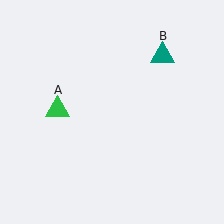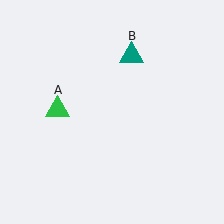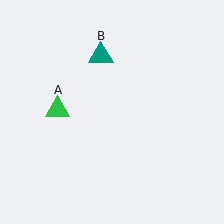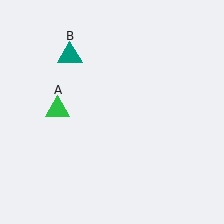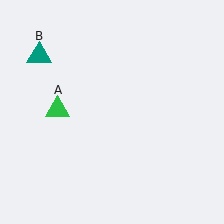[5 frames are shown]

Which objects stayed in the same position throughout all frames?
Green triangle (object A) remained stationary.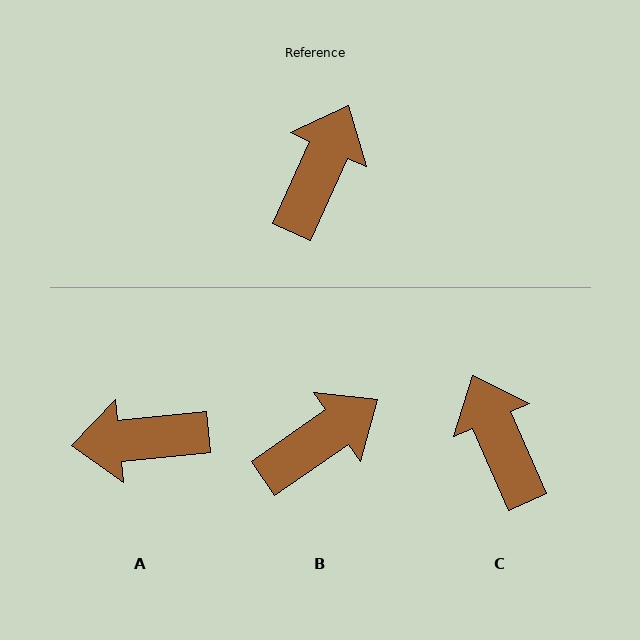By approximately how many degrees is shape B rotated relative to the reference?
Approximately 31 degrees clockwise.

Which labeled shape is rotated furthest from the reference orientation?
A, about 120 degrees away.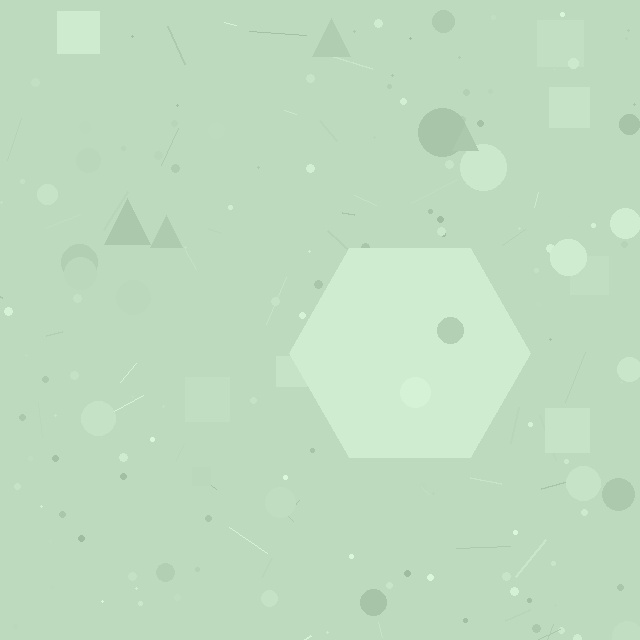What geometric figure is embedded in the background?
A hexagon is embedded in the background.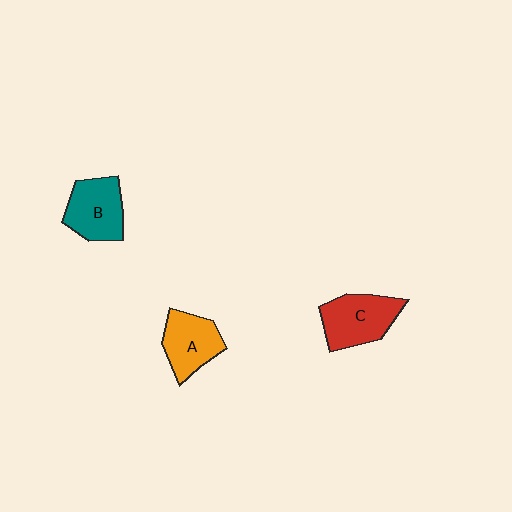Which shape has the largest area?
Shape C (red).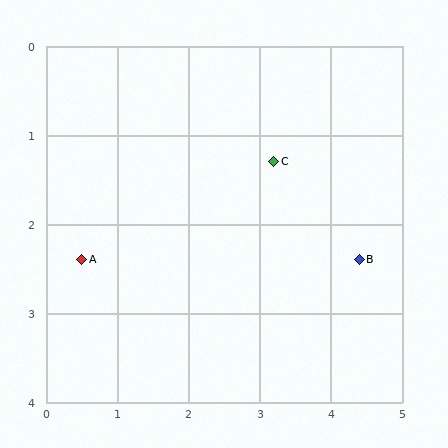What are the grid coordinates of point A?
Point A is at approximately (0.5, 2.4).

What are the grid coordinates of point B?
Point B is at approximately (4.4, 2.4).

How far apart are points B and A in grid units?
Points B and A are about 3.9 grid units apart.